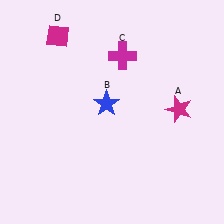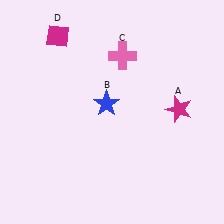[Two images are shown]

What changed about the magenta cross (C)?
In Image 1, C is magenta. In Image 2, it changed to pink.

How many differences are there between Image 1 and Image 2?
There is 1 difference between the two images.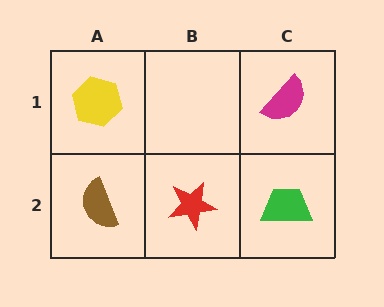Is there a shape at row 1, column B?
No, that cell is empty.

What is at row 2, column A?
A brown semicircle.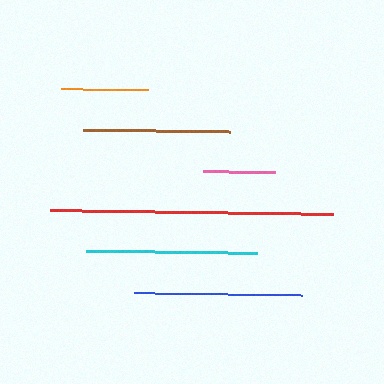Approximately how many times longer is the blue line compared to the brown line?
The blue line is approximately 1.1 times the length of the brown line.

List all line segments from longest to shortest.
From longest to shortest: red, cyan, blue, brown, orange, pink.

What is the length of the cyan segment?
The cyan segment is approximately 171 pixels long.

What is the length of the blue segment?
The blue segment is approximately 167 pixels long.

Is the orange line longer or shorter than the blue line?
The blue line is longer than the orange line.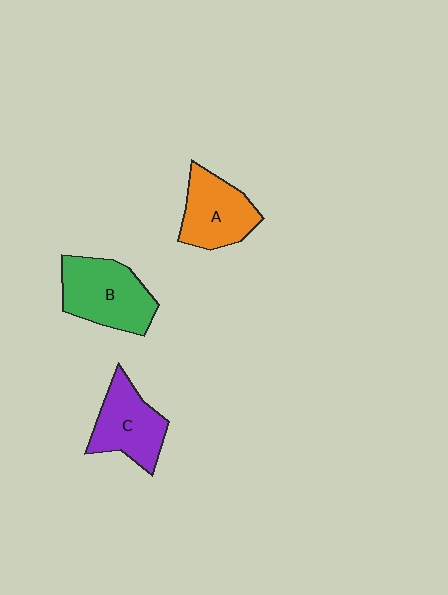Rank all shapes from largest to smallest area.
From largest to smallest: B (green), C (purple), A (orange).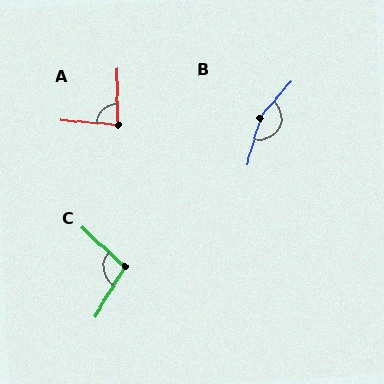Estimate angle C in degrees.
Approximately 101 degrees.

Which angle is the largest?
B, at approximately 154 degrees.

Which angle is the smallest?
A, at approximately 84 degrees.